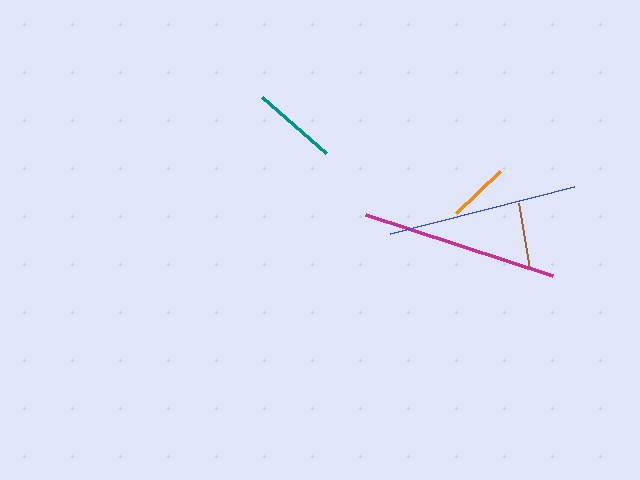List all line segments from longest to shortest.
From longest to shortest: magenta, blue, teal, brown, orange.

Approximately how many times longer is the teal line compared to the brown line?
The teal line is approximately 1.3 times the length of the brown line.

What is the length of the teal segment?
The teal segment is approximately 86 pixels long.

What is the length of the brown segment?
The brown segment is approximately 66 pixels long.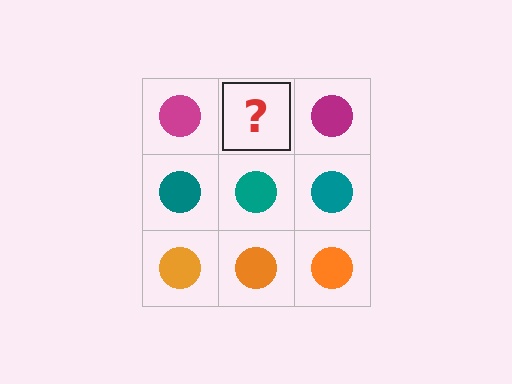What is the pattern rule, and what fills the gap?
The rule is that each row has a consistent color. The gap should be filled with a magenta circle.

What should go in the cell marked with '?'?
The missing cell should contain a magenta circle.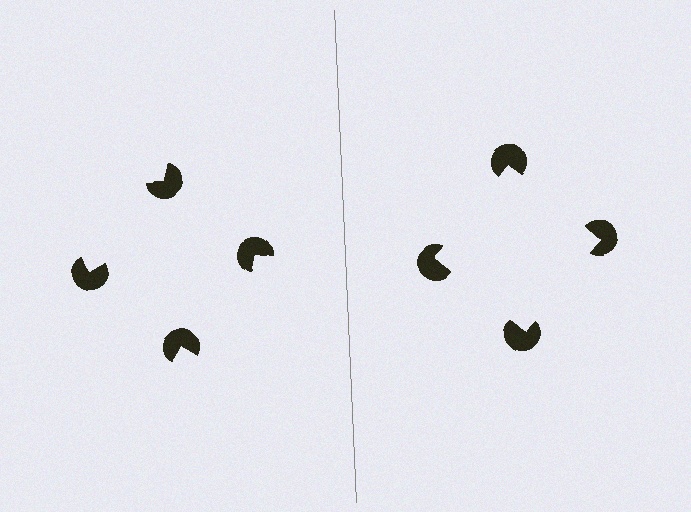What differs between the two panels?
The pac-man discs are positioned identically on both sides; only the wedge orientations differ. On the right they align to a square; on the left they are misaligned.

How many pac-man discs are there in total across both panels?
8 — 4 on each side.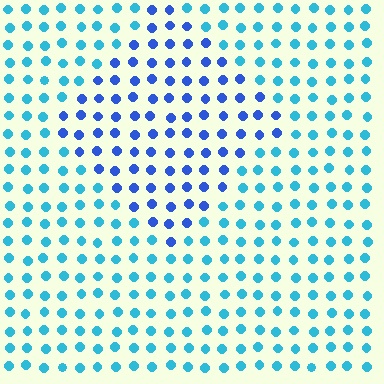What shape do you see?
I see a diamond.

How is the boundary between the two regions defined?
The boundary is defined purely by a slight shift in hue (about 35 degrees). Spacing, size, and orientation are identical on both sides.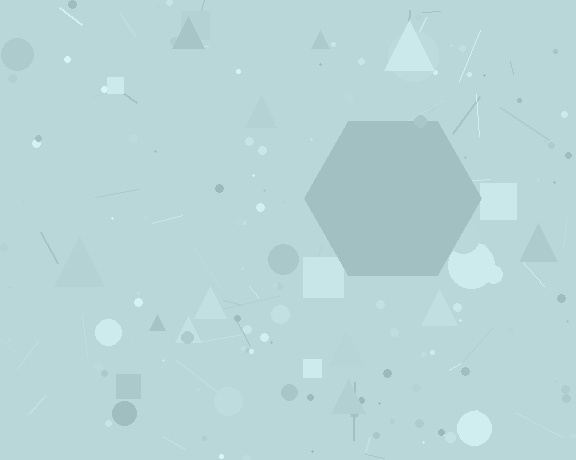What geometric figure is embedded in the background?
A hexagon is embedded in the background.